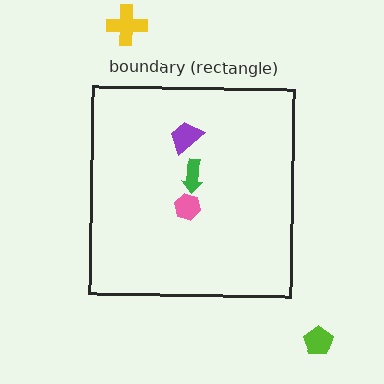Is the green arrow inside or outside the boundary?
Inside.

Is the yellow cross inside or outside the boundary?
Outside.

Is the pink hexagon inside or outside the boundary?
Inside.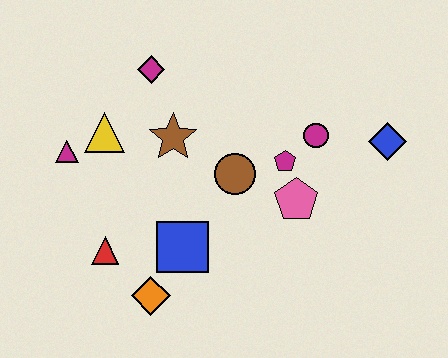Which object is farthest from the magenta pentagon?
The magenta triangle is farthest from the magenta pentagon.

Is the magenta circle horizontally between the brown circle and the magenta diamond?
No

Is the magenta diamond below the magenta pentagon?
No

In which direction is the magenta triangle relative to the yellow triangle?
The magenta triangle is to the left of the yellow triangle.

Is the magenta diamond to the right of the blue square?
No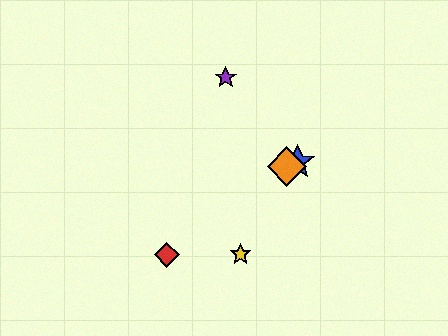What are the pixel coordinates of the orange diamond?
The orange diamond is at (287, 167).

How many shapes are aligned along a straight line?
3 shapes (the blue star, the green diamond, the orange diamond) are aligned along a straight line.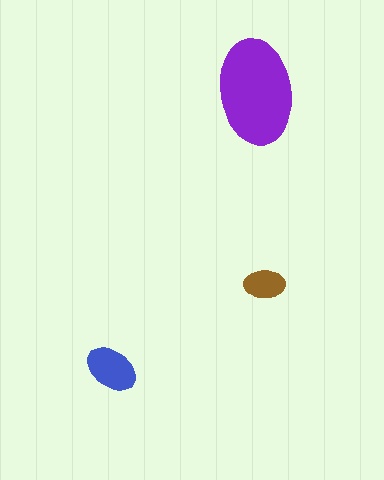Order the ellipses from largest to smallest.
the purple one, the blue one, the brown one.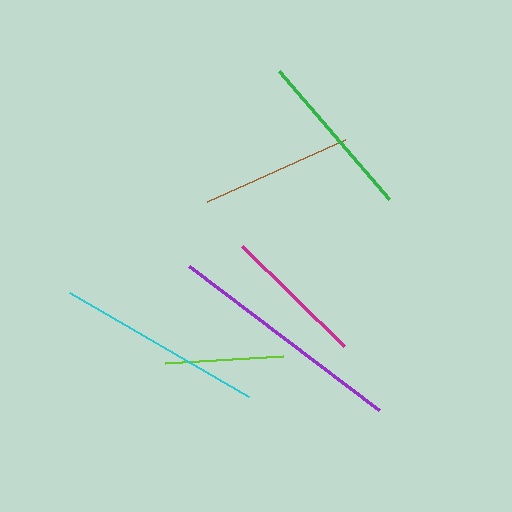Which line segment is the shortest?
The lime line is the shortest at approximately 118 pixels.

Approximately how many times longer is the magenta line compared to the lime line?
The magenta line is approximately 1.2 times the length of the lime line.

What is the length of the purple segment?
The purple segment is approximately 239 pixels long.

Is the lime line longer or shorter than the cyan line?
The cyan line is longer than the lime line.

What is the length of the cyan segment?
The cyan segment is approximately 206 pixels long.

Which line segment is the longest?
The purple line is the longest at approximately 239 pixels.